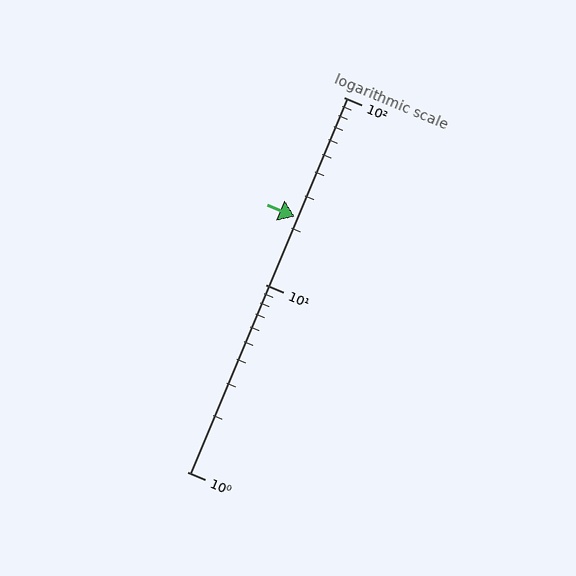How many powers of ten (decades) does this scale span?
The scale spans 2 decades, from 1 to 100.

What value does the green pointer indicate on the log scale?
The pointer indicates approximately 23.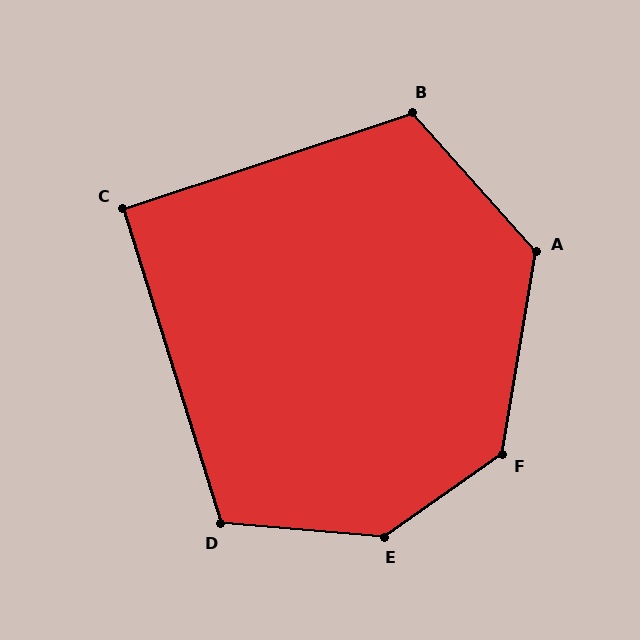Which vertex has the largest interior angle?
E, at approximately 140 degrees.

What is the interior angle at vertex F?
Approximately 135 degrees (obtuse).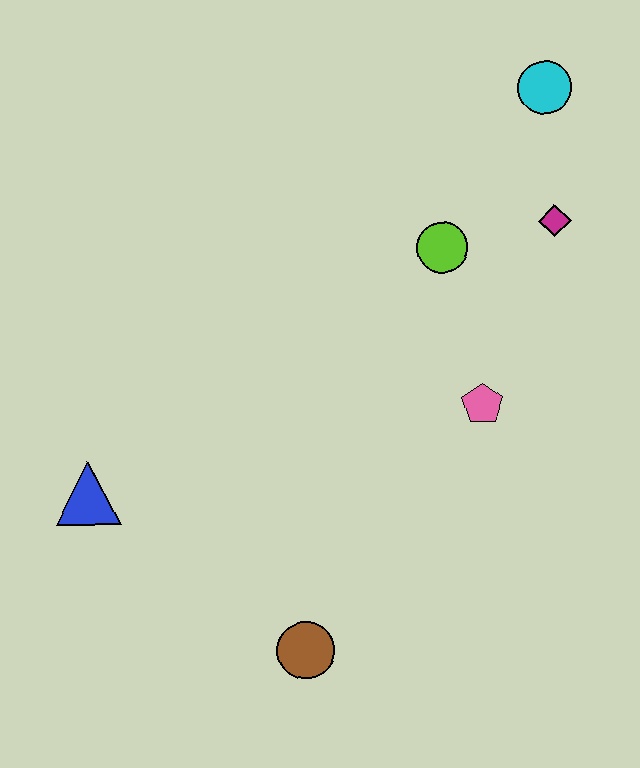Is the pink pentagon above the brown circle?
Yes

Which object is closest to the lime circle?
The magenta diamond is closest to the lime circle.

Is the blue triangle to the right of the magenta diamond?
No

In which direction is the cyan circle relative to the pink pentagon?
The cyan circle is above the pink pentagon.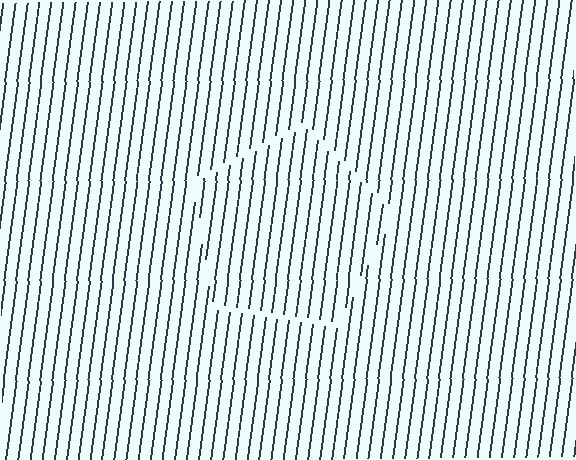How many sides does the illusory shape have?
5 sides — the line-ends trace a pentagon.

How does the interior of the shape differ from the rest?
The interior of the shape contains the same grating, shifted by half a period — the contour is defined by the phase discontinuity where line-ends from the inner and outer gratings abut.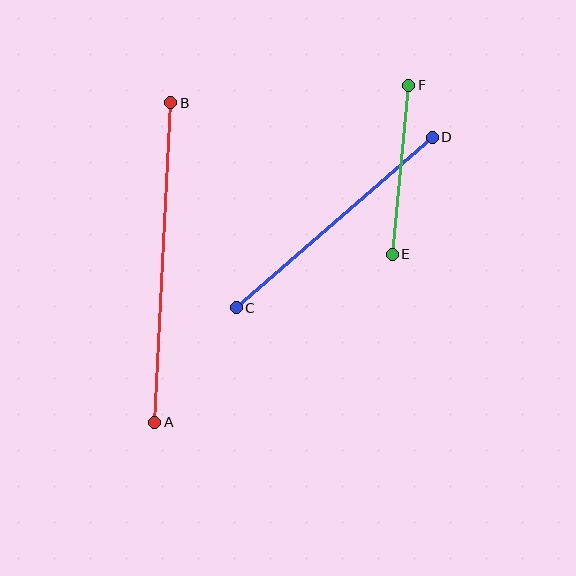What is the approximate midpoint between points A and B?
The midpoint is at approximately (163, 263) pixels.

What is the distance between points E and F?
The distance is approximately 170 pixels.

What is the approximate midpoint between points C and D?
The midpoint is at approximately (334, 223) pixels.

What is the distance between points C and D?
The distance is approximately 260 pixels.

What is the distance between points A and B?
The distance is approximately 320 pixels.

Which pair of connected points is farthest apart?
Points A and B are farthest apart.